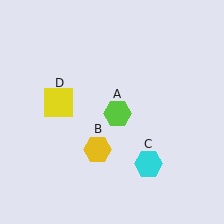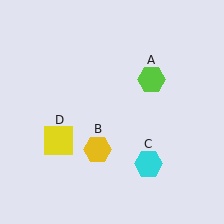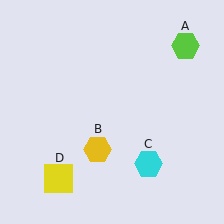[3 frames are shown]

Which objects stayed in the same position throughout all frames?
Yellow hexagon (object B) and cyan hexagon (object C) remained stationary.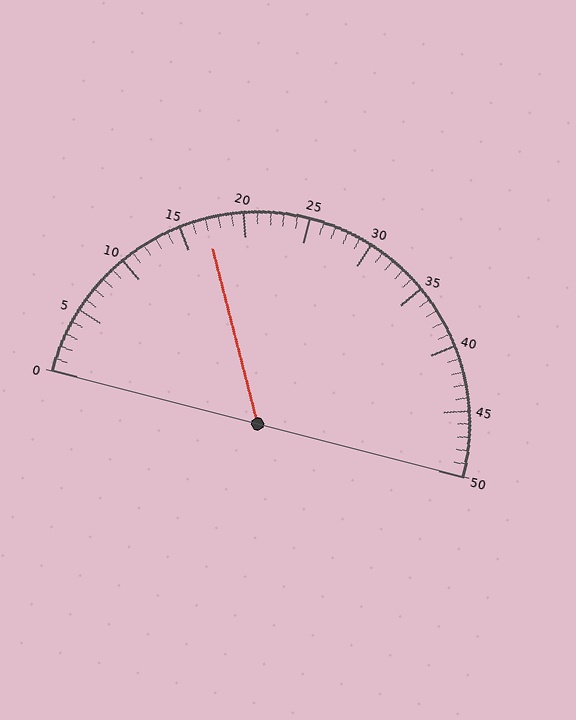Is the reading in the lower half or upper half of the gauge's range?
The reading is in the lower half of the range (0 to 50).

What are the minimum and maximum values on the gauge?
The gauge ranges from 0 to 50.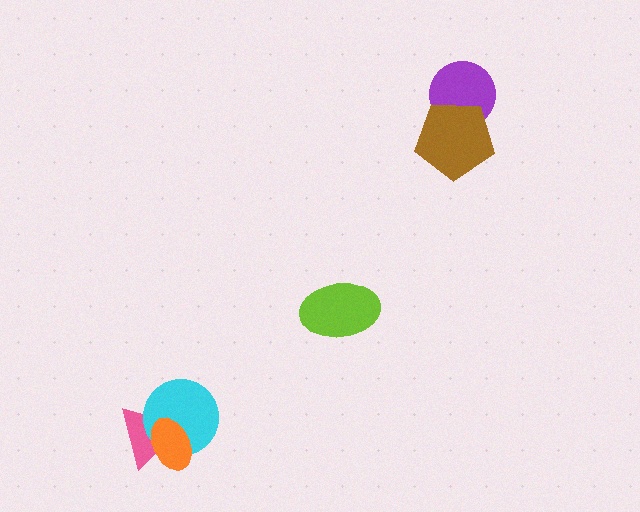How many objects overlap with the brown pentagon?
1 object overlaps with the brown pentagon.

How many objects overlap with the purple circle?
1 object overlaps with the purple circle.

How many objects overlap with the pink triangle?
2 objects overlap with the pink triangle.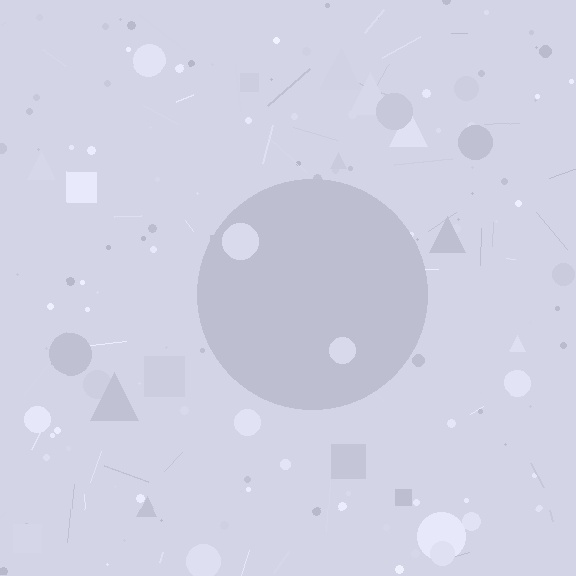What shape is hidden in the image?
A circle is hidden in the image.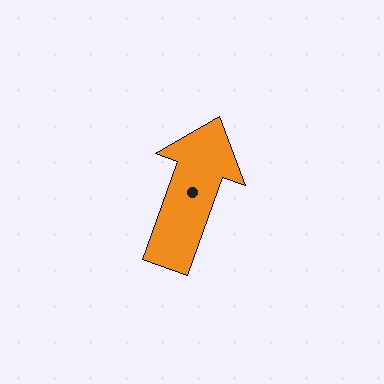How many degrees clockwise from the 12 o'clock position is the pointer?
Approximately 20 degrees.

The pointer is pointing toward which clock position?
Roughly 1 o'clock.